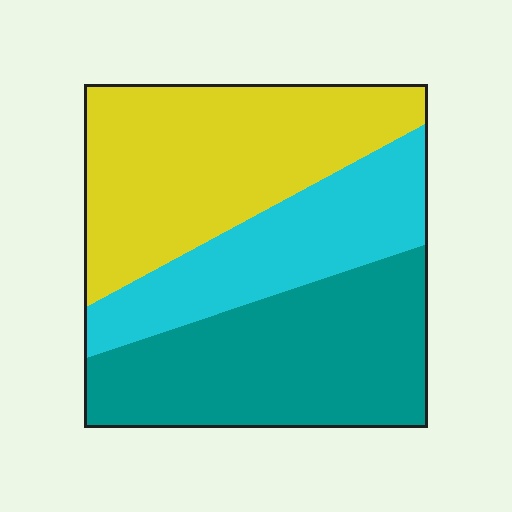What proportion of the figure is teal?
Teal takes up about three eighths (3/8) of the figure.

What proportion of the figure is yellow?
Yellow covers 38% of the figure.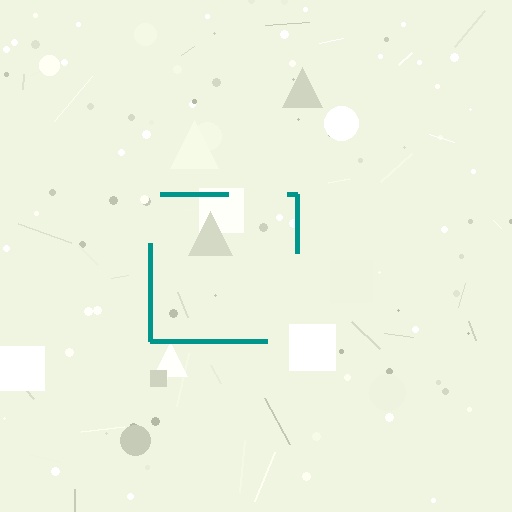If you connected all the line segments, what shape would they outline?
They would outline a square.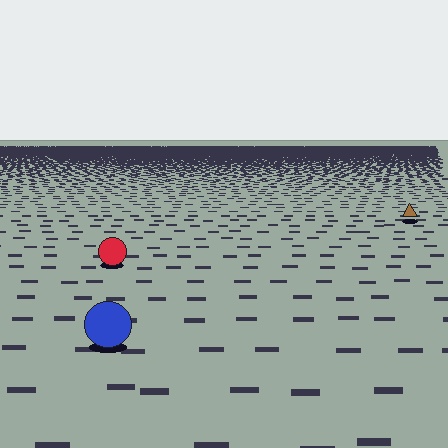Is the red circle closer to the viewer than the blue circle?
No. The blue circle is closer — you can tell from the texture gradient: the ground texture is coarser near it.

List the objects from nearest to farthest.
From nearest to farthest: the blue circle, the red circle, the brown triangle.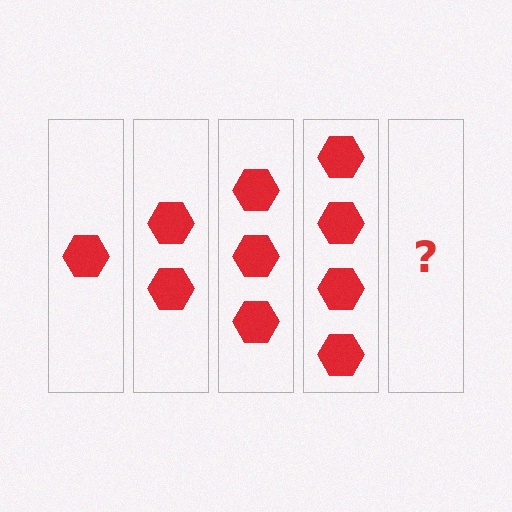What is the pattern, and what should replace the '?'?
The pattern is that each step adds one more hexagon. The '?' should be 5 hexagons.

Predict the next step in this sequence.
The next step is 5 hexagons.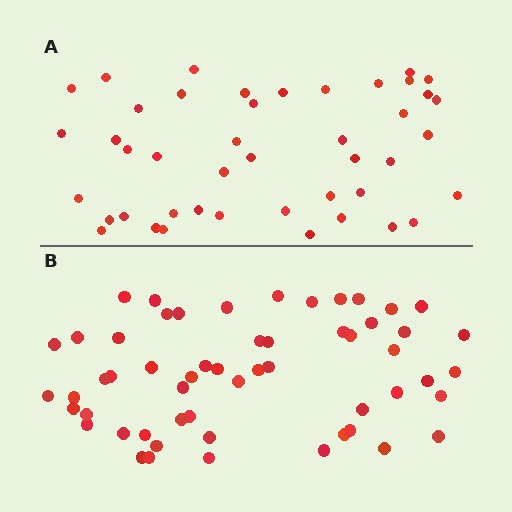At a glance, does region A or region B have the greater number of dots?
Region B (the bottom region) has more dots.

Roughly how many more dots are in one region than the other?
Region B has roughly 12 or so more dots than region A.